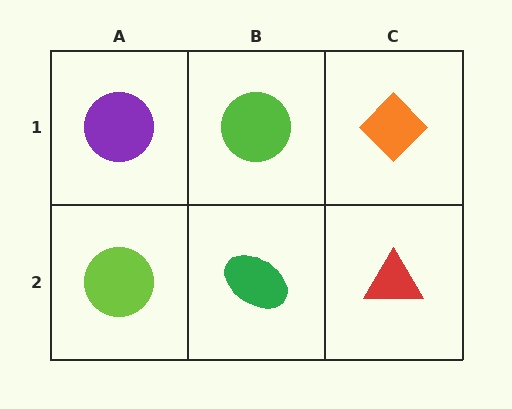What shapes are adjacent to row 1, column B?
A green ellipse (row 2, column B), a purple circle (row 1, column A), an orange diamond (row 1, column C).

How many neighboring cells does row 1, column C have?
2.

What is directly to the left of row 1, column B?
A purple circle.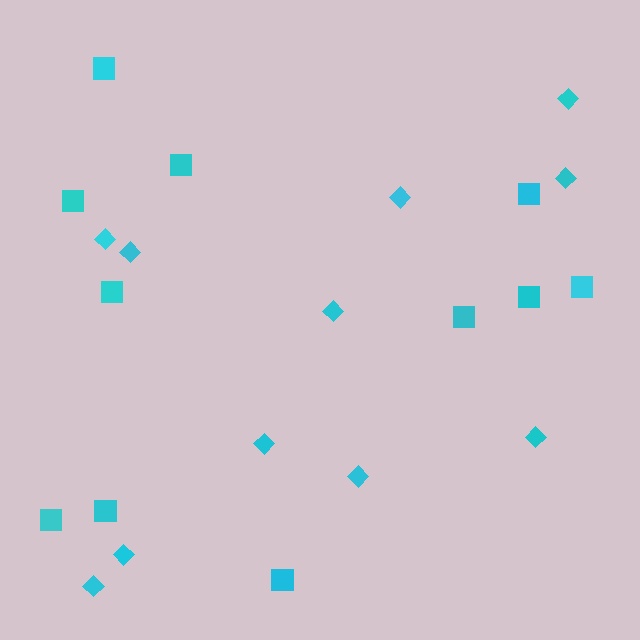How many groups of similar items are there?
There are 2 groups: one group of squares (11) and one group of diamonds (11).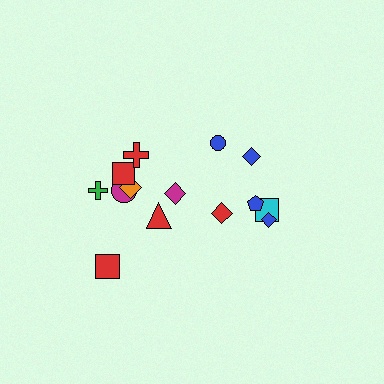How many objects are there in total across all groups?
There are 14 objects.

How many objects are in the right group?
There are 6 objects.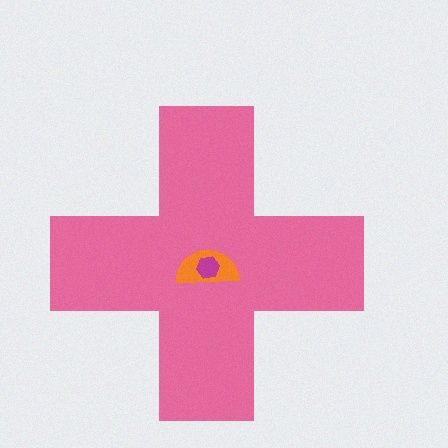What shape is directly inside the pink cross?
The orange semicircle.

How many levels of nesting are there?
3.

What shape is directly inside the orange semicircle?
The magenta hexagon.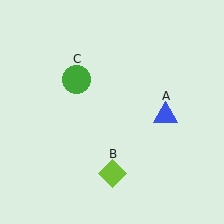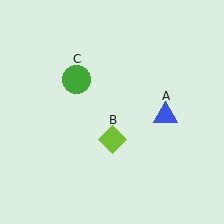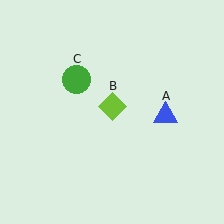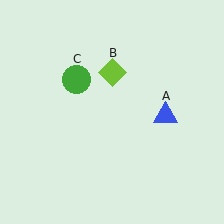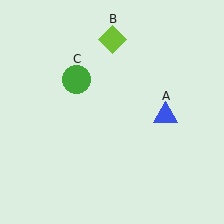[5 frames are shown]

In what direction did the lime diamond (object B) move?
The lime diamond (object B) moved up.